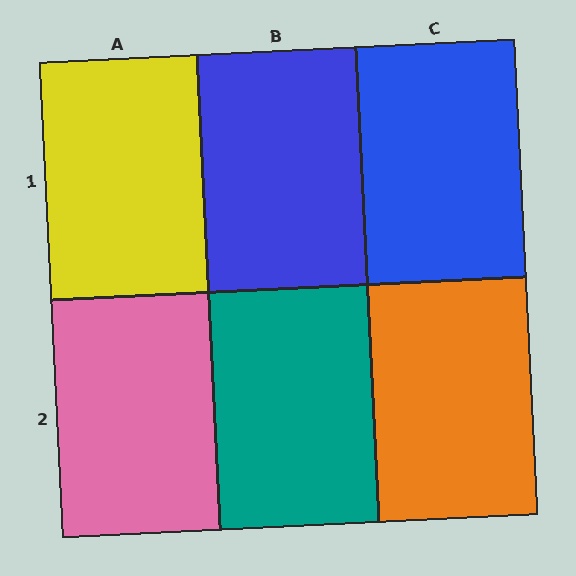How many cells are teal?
1 cell is teal.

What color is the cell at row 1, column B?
Blue.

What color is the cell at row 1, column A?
Yellow.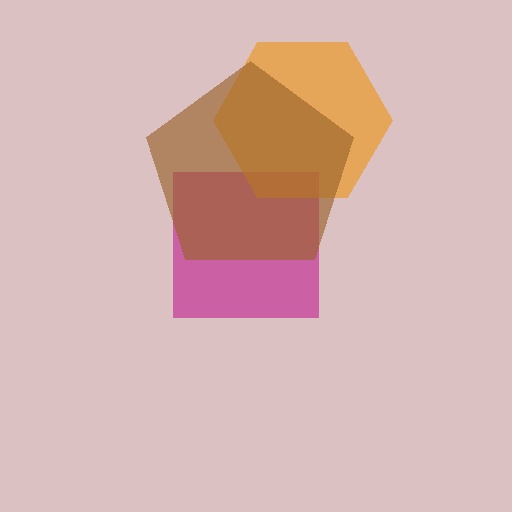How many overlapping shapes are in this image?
There are 3 overlapping shapes in the image.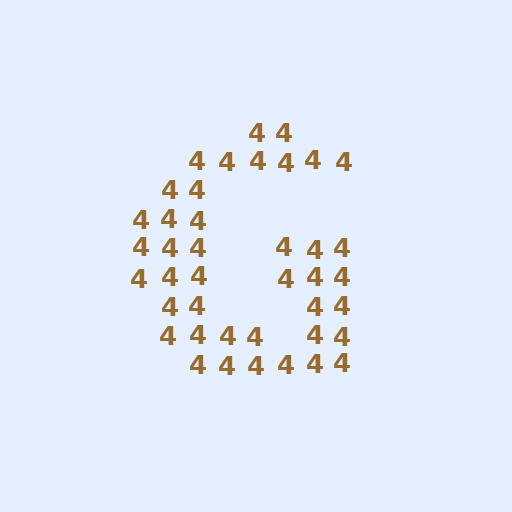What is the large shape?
The large shape is the letter G.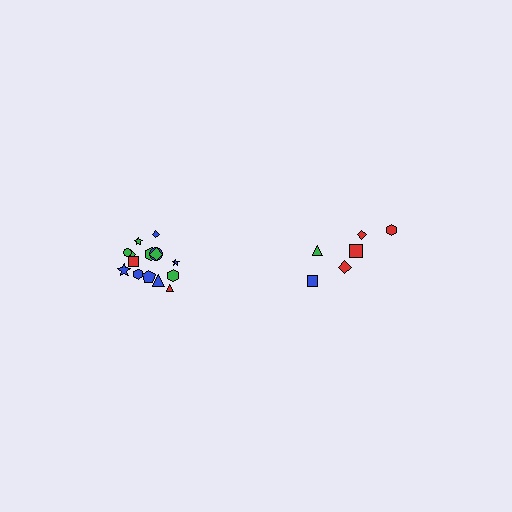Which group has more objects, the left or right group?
The left group.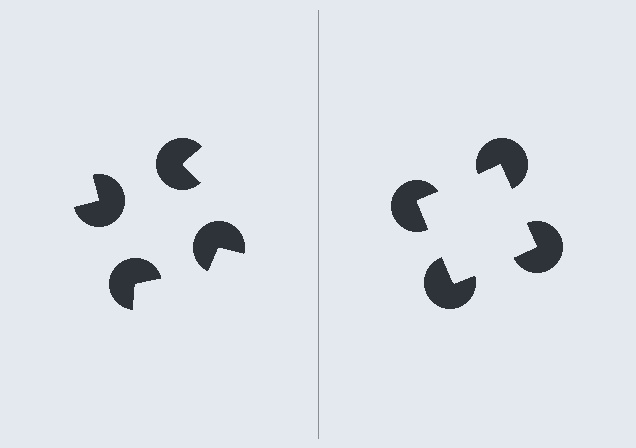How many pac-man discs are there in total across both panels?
8 — 4 on each side.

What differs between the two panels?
The pac-man discs are positioned identically on both sides; only the wedge orientations differ. On the right they align to a square; on the left they are misaligned.